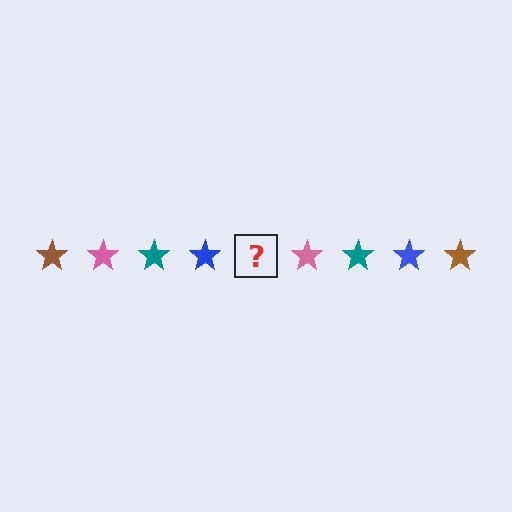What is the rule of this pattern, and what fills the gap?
The rule is that the pattern cycles through brown, pink, teal, blue stars. The gap should be filled with a brown star.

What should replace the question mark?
The question mark should be replaced with a brown star.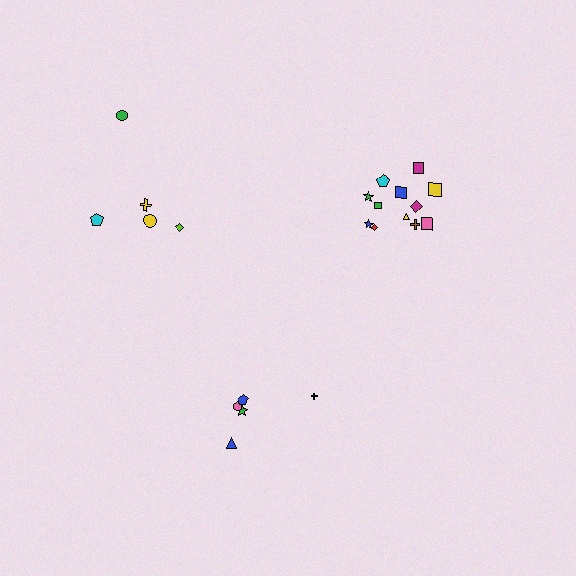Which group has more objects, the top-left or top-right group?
The top-right group.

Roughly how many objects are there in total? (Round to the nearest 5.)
Roughly 20 objects in total.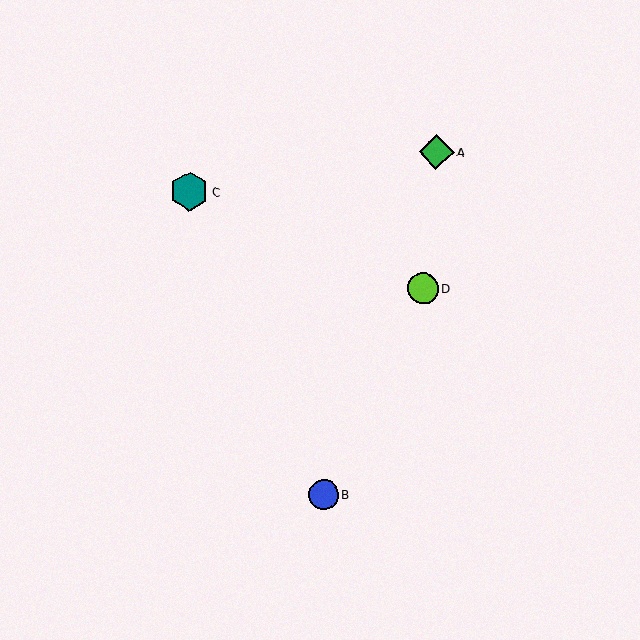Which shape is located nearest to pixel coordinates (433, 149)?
The green diamond (labeled A) at (436, 152) is nearest to that location.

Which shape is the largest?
The teal hexagon (labeled C) is the largest.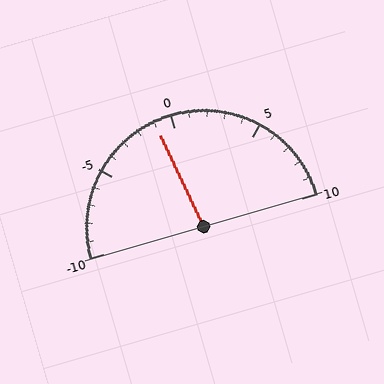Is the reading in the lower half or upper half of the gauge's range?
The reading is in the lower half of the range (-10 to 10).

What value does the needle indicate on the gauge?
The needle indicates approximately -1.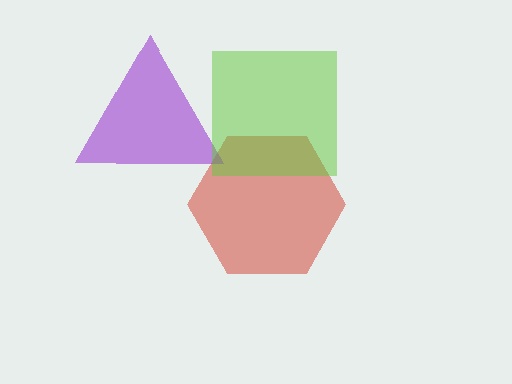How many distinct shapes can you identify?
There are 3 distinct shapes: a red hexagon, a purple triangle, a lime square.